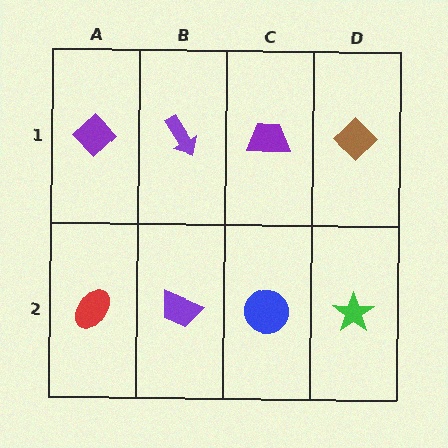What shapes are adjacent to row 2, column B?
A purple arrow (row 1, column B), a red ellipse (row 2, column A), a blue circle (row 2, column C).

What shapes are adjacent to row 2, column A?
A purple diamond (row 1, column A), a purple trapezoid (row 2, column B).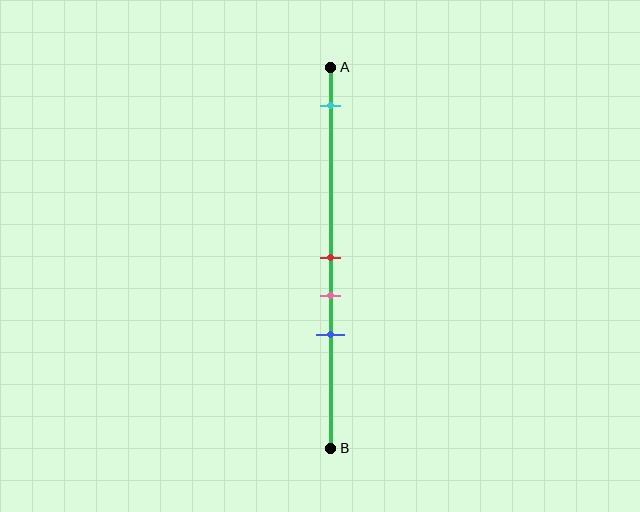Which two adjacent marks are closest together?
The red and pink marks are the closest adjacent pair.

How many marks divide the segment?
There are 4 marks dividing the segment.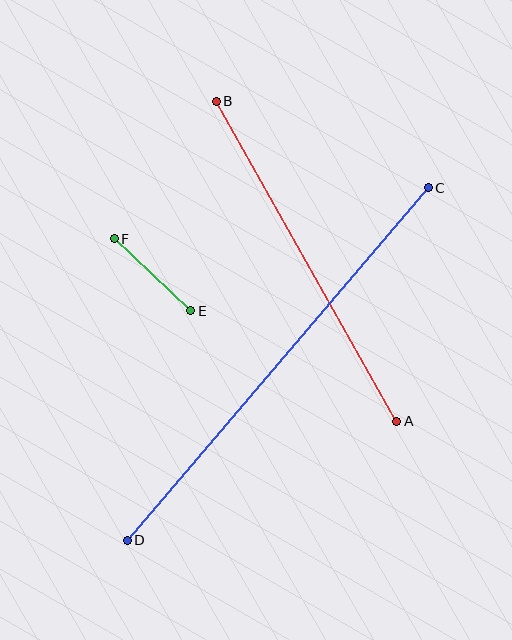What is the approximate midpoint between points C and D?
The midpoint is at approximately (278, 364) pixels.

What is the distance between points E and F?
The distance is approximately 105 pixels.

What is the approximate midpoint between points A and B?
The midpoint is at approximately (306, 261) pixels.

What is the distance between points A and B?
The distance is approximately 368 pixels.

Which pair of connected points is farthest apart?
Points C and D are farthest apart.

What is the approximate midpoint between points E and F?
The midpoint is at approximately (152, 275) pixels.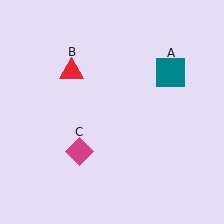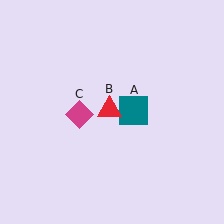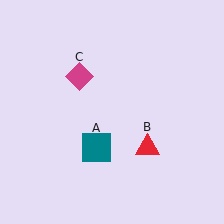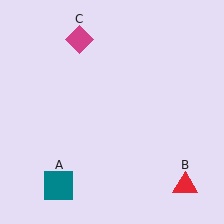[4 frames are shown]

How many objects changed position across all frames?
3 objects changed position: teal square (object A), red triangle (object B), magenta diamond (object C).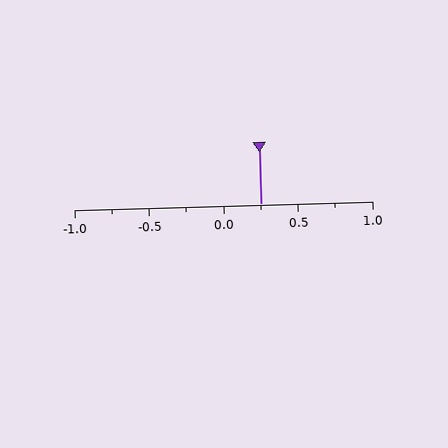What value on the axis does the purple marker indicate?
The marker indicates approximately 0.25.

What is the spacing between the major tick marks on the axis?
The major ticks are spaced 0.5 apart.